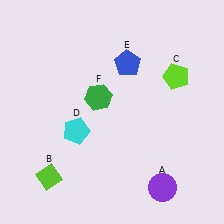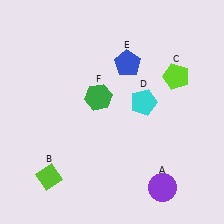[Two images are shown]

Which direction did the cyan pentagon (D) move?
The cyan pentagon (D) moved right.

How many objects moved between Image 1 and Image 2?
1 object moved between the two images.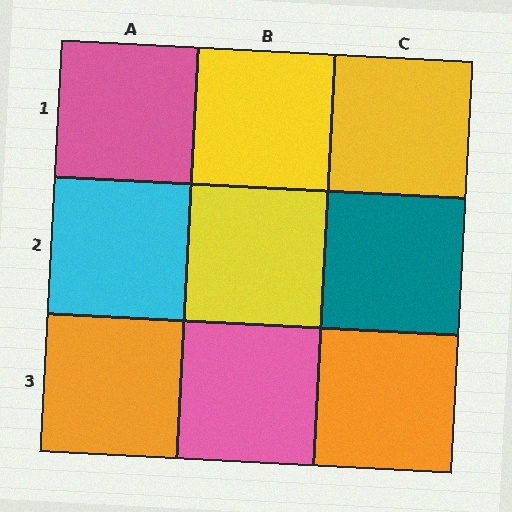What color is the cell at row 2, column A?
Cyan.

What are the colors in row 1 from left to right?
Pink, yellow, yellow.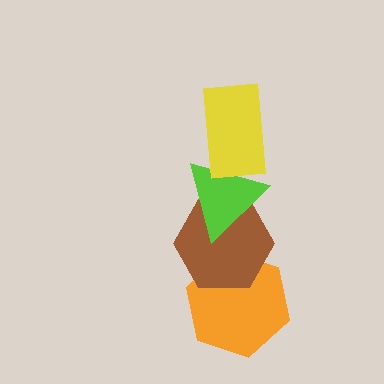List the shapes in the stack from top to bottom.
From top to bottom: the yellow rectangle, the lime triangle, the brown hexagon, the orange hexagon.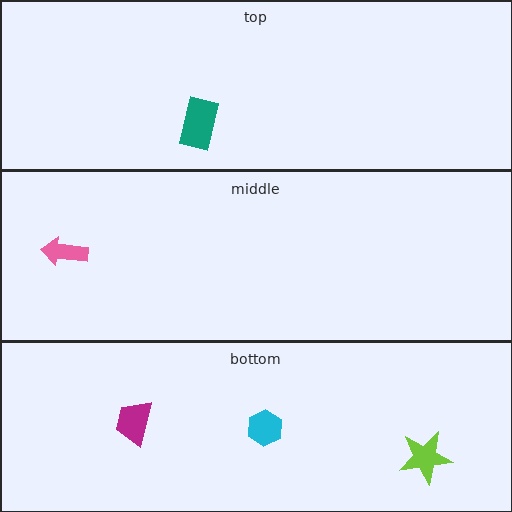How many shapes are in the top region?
1.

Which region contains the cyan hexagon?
The bottom region.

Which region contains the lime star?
The bottom region.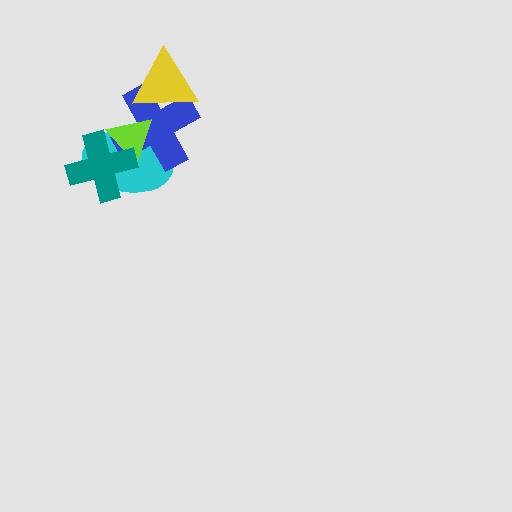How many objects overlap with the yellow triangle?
1 object overlaps with the yellow triangle.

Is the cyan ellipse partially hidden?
Yes, it is partially covered by another shape.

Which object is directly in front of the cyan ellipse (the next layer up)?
The blue cross is directly in front of the cyan ellipse.